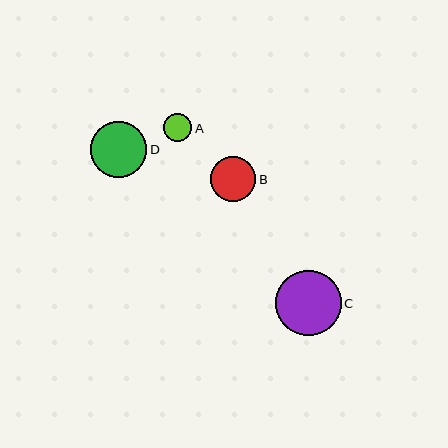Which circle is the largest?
Circle C is the largest with a size of approximately 66 pixels.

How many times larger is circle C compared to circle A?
Circle C is approximately 2.3 times the size of circle A.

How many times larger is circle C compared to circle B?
Circle C is approximately 1.5 times the size of circle B.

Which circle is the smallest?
Circle A is the smallest with a size of approximately 28 pixels.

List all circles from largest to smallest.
From largest to smallest: C, D, B, A.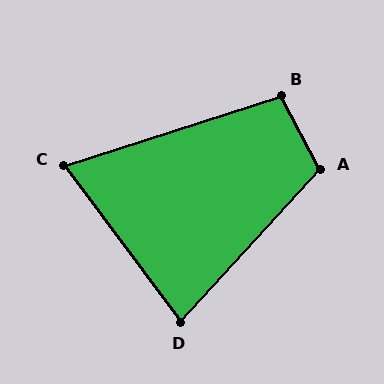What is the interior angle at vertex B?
Approximately 101 degrees (obtuse).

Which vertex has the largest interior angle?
A, at approximately 109 degrees.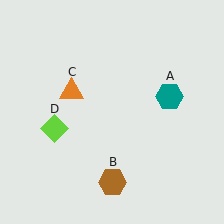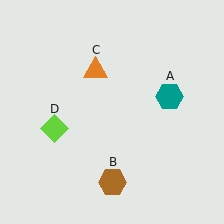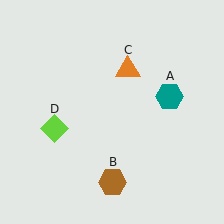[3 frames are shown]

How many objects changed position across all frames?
1 object changed position: orange triangle (object C).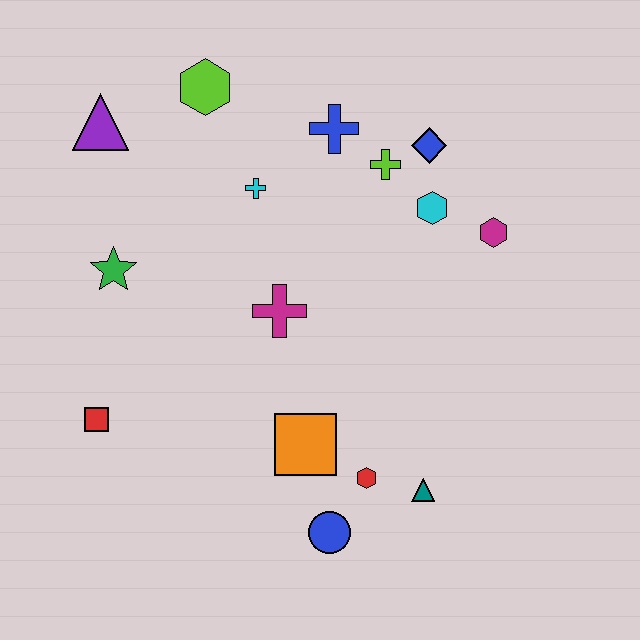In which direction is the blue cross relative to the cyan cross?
The blue cross is to the right of the cyan cross.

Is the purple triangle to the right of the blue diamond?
No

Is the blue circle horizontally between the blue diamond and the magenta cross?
Yes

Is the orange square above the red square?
No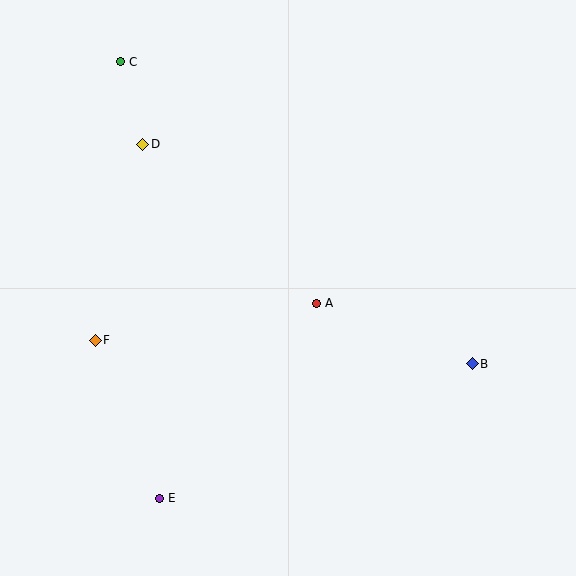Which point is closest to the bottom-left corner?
Point E is closest to the bottom-left corner.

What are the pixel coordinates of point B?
Point B is at (472, 364).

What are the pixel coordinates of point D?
Point D is at (143, 144).